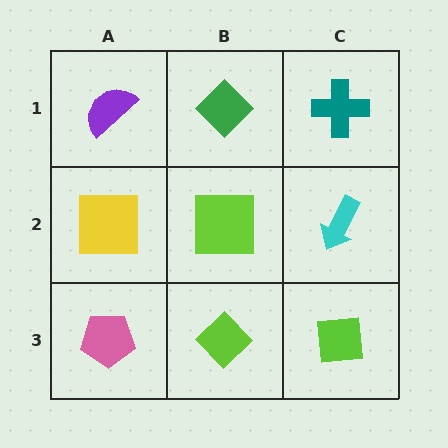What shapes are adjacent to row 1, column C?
A cyan arrow (row 2, column C), a green diamond (row 1, column B).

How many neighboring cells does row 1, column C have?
2.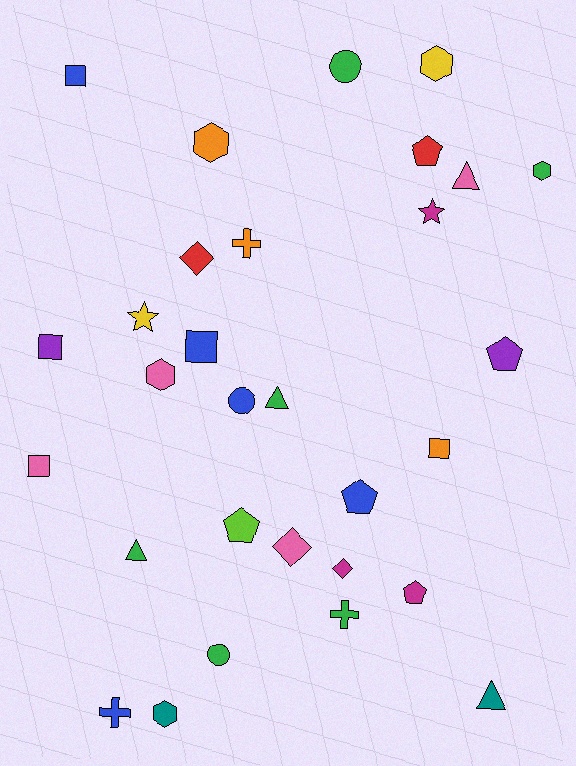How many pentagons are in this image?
There are 5 pentagons.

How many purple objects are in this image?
There are 2 purple objects.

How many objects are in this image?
There are 30 objects.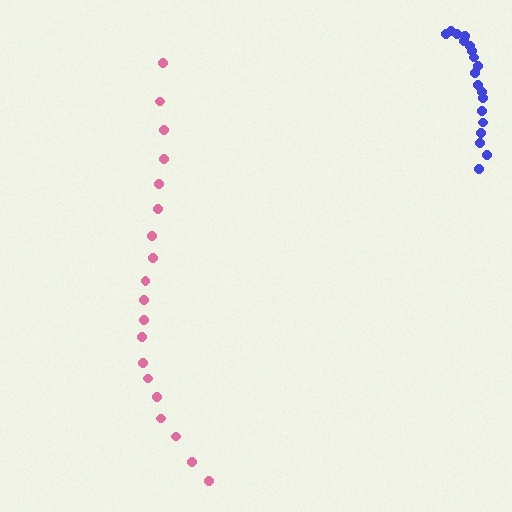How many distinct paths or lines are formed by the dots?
There are 2 distinct paths.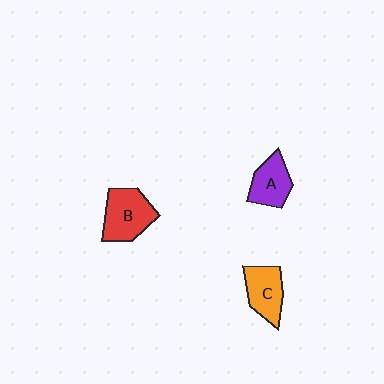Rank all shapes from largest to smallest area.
From largest to smallest: B (red), C (orange), A (purple).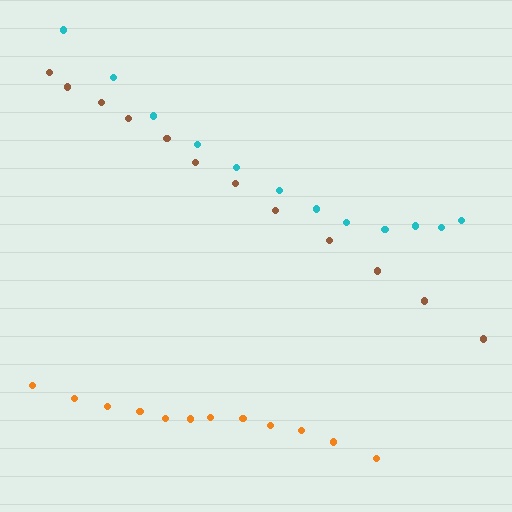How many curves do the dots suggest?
There are 3 distinct paths.